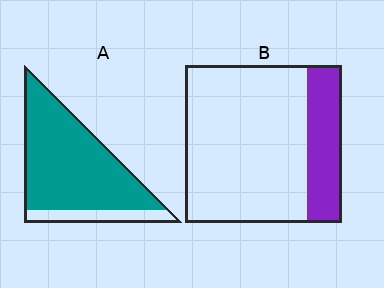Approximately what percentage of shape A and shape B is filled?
A is approximately 85% and B is approximately 20%.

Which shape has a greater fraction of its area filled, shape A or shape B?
Shape A.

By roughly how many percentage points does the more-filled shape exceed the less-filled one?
By roughly 60 percentage points (A over B).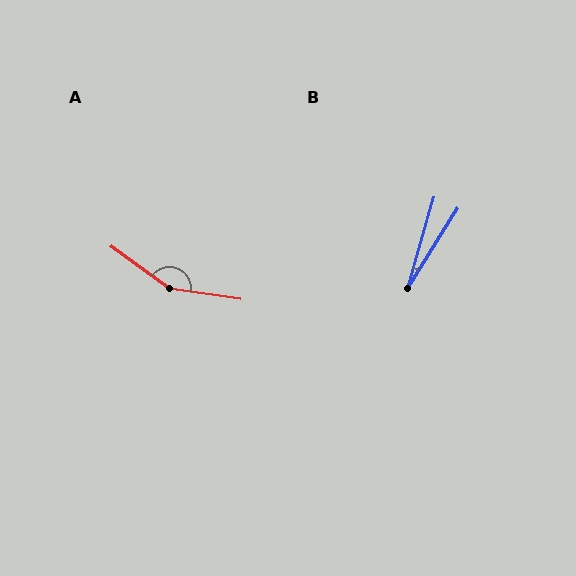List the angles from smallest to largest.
B (16°), A (152°).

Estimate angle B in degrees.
Approximately 16 degrees.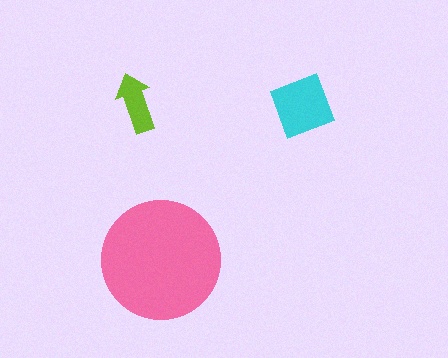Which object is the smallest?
The lime arrow.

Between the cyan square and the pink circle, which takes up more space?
The pink circle.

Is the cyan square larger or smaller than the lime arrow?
Larger.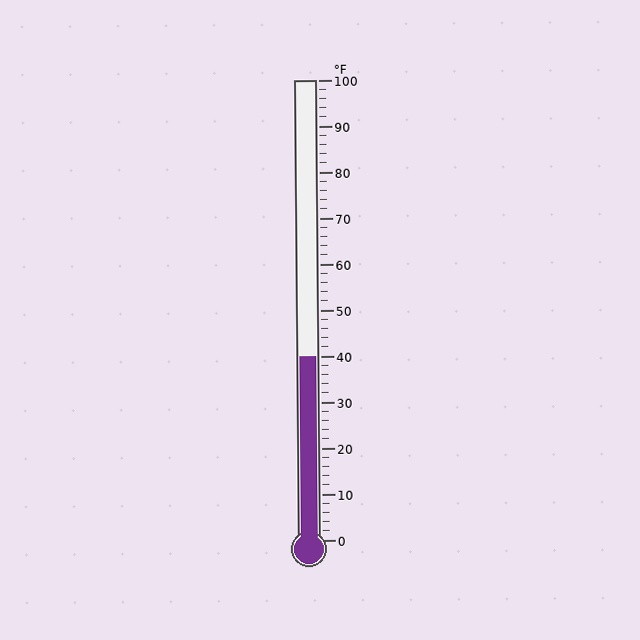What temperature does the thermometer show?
The thermometer shows approximately 40°F.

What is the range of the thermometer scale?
The thermometer scale ranges from 0°F to 100°F.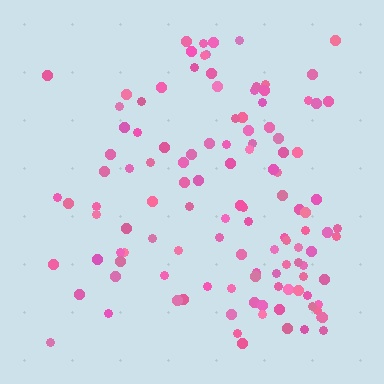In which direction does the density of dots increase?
From left to right, with the right side densest.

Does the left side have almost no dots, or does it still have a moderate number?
Still a moderate number, just noticeably fewer than the right.